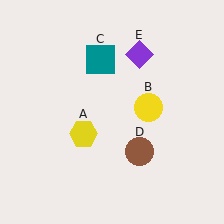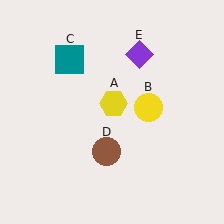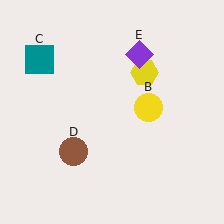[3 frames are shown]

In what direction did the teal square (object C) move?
The teal square (object C) moved left.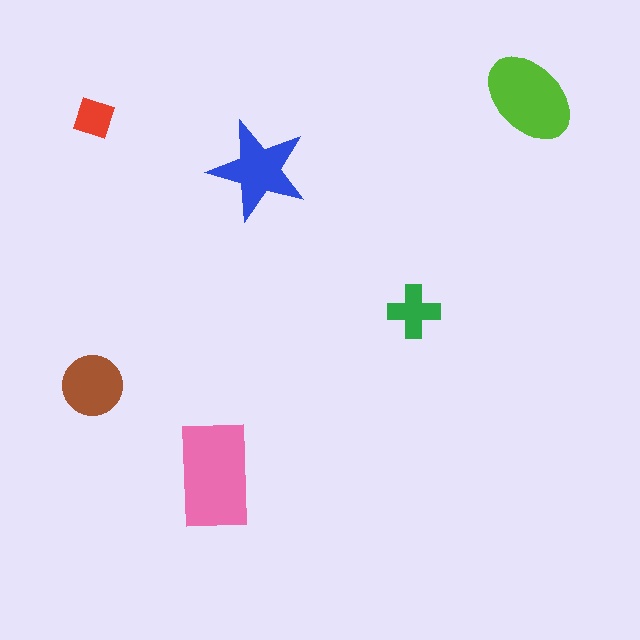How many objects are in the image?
There are 6 objects in the image.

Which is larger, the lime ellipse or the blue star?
The lime ellipse.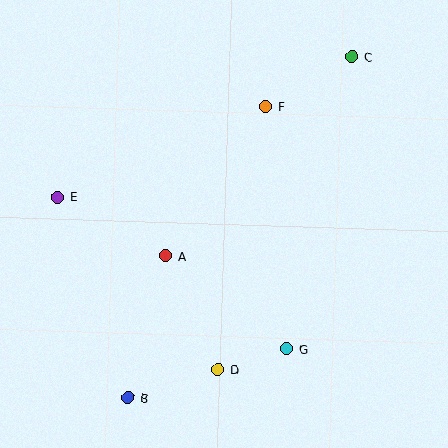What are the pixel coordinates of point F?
Point F is at (266, 106).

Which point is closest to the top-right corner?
Point C is closest to the top-right corner.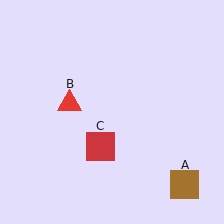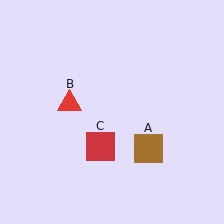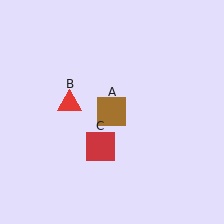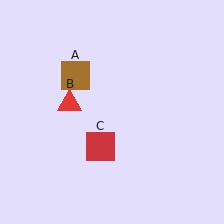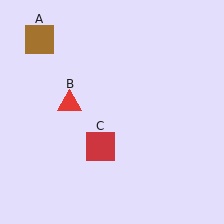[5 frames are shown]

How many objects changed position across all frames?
1 object changed position: brown square (object A).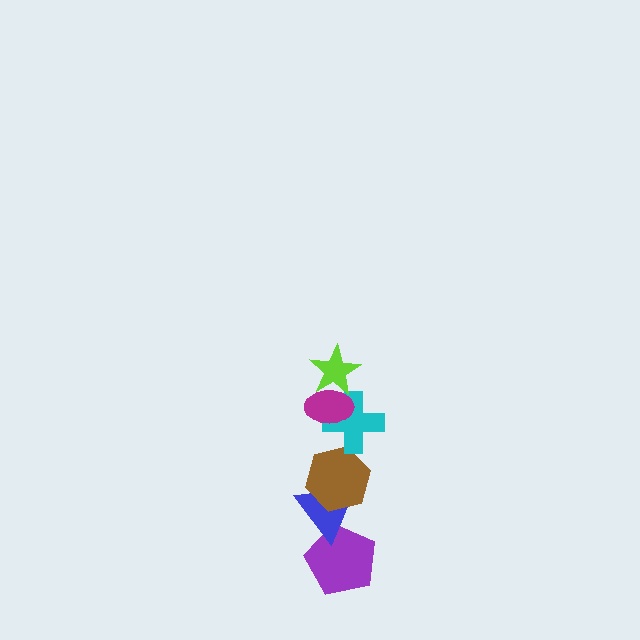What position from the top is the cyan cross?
The cyan cross is 3rd from the top.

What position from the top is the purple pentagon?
The purple pentagon is 6th from the top.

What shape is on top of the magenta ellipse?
The lime star is on top of the magenta ellipse.